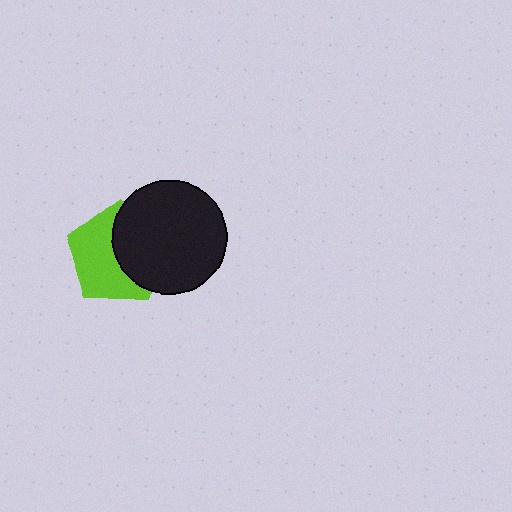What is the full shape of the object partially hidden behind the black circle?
The partially hidden object is a lime pentagon.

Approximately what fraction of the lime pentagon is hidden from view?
Roughly 45% of the lime pentagon is hidden behind the black circle.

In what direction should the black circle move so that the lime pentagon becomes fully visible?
The black circle should move right. That is the shortest direction to clear the overlap and leave the lime pentagon fully visible.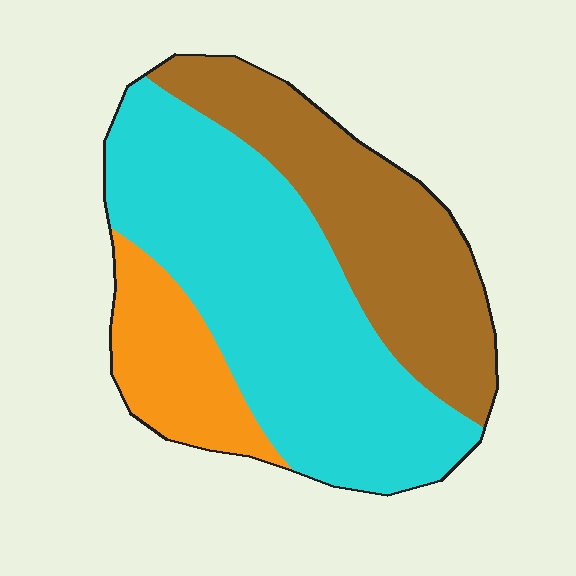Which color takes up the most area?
Cyan, at roughly 50%.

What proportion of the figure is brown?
Brown takes up between a sixth and a third of the figure.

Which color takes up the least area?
Orange, at roughly 15%.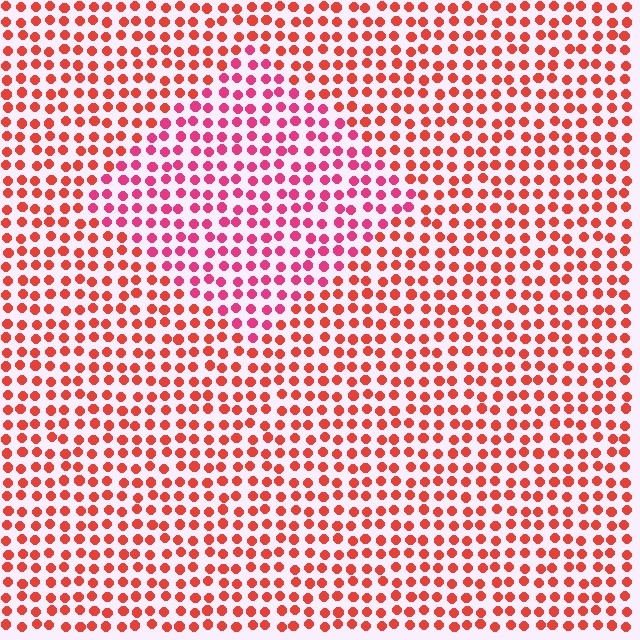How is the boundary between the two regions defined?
The boundary is defined purely by a slight shift in hue (about 29 degrees). Spacing, size, and orientation are identical on both sides.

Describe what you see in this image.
The image is filled with small red elements in a uniform arrangement. A diamond-shaped region is visible where the elements are tinted to a slightly different hue, forming a subtle color boundary.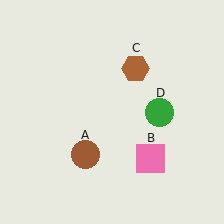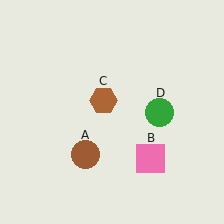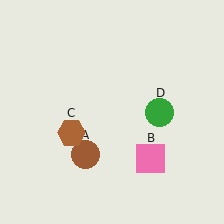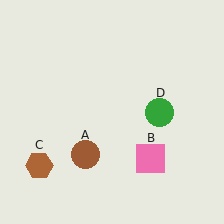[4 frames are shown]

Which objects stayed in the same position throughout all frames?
Brown circle (object A) and pink square (object B) and green circle (object D) remained stationary.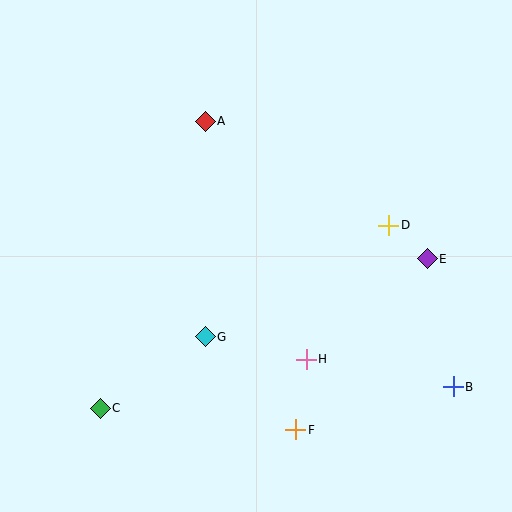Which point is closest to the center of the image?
Point G at (205, 337) is closest to the center.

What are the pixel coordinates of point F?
Point F is at (296, 430).